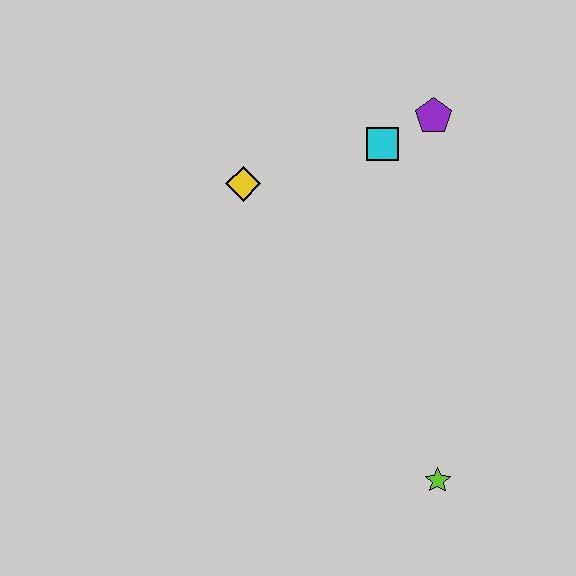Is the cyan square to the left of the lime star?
Yes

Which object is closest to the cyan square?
The purple pentagon is closest to the cyan square.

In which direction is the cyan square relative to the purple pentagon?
The cyan square is to the left of the purple pentagon.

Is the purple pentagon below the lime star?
No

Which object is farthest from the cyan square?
The lime star is farthest from the cyan square.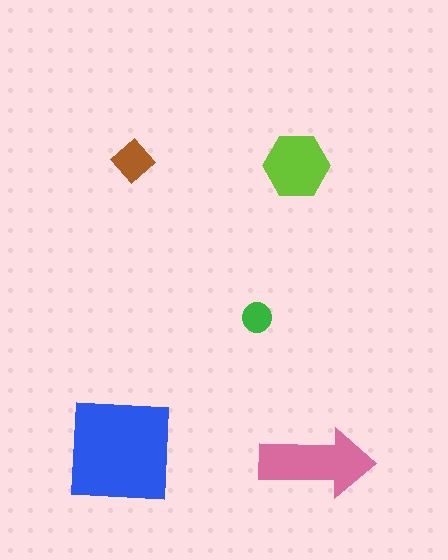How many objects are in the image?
There are 5 objects in the image.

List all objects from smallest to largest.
The green circle, the brown diamond, the lime hexagon, the pink arrow, the blue square.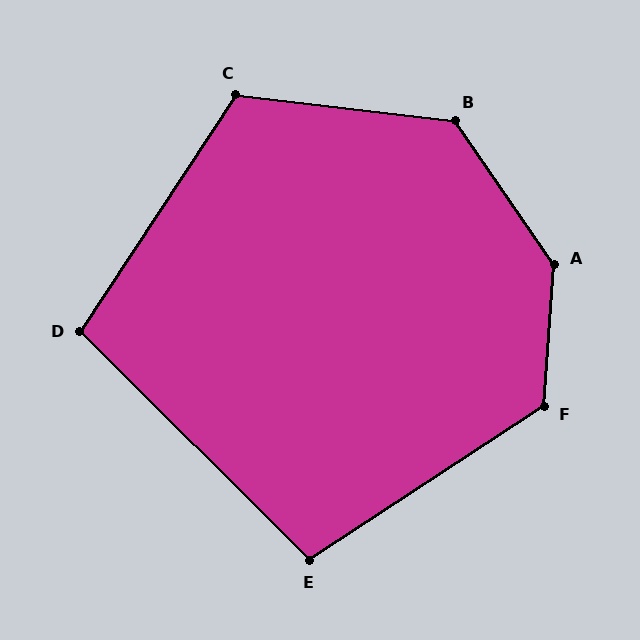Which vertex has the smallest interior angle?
D, at approximately 101 degrees.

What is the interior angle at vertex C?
Approximately 117 degrees (obtuse).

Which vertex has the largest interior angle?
A, at approximately 142 degrees.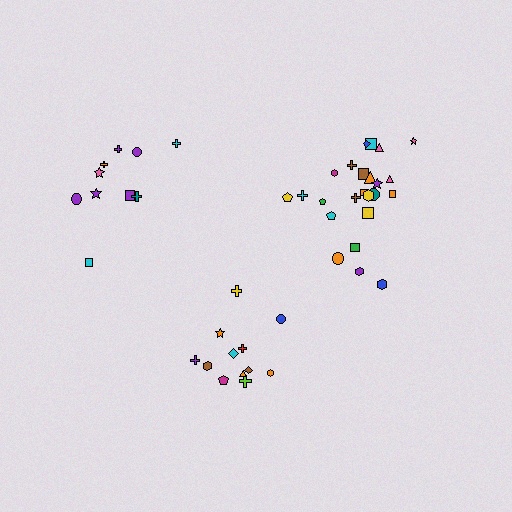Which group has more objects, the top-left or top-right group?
The top-right group.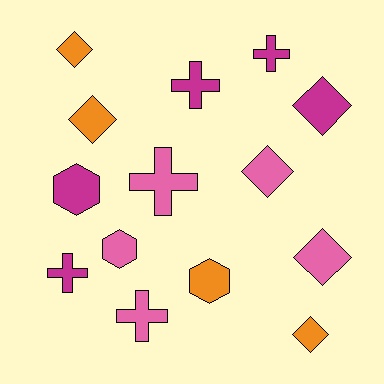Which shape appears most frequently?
Diamond, with 6 objects.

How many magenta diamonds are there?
There is 1 magenta diamond.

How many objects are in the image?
There are 14 objects.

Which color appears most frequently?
Pink, with 5 objects.